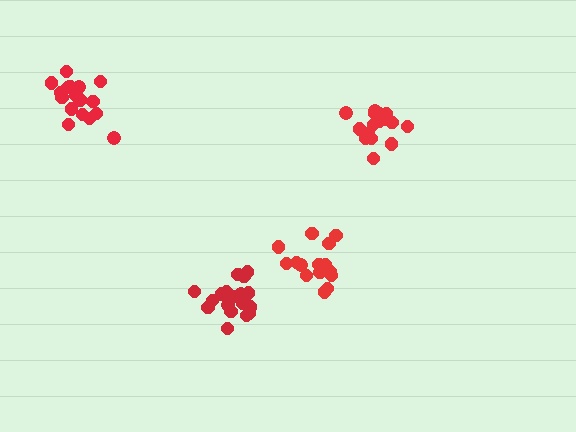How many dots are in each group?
Group 1: 16 dots, Group 2: 18 dots, Group 3: 17 dots, Group 4: 16 dots (67 total).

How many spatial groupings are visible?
There are 4 spatial groupings.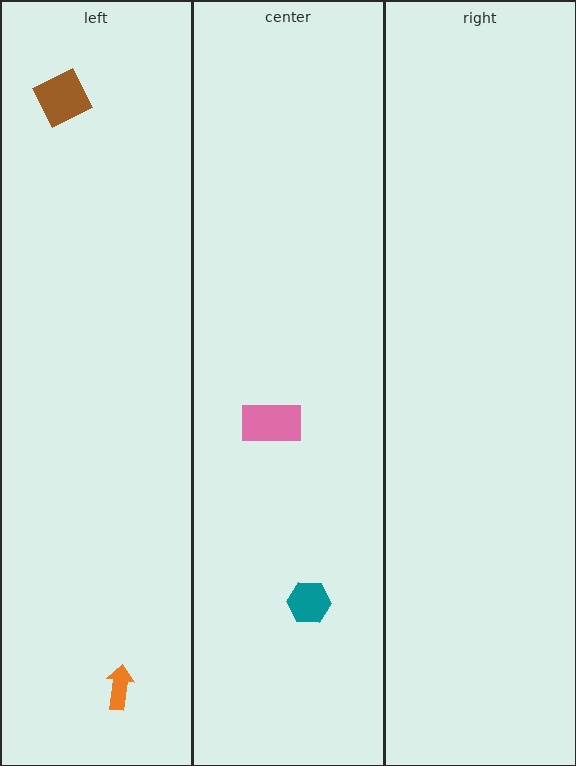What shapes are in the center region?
The pink rectangle, the teal hexagon.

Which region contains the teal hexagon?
The center region.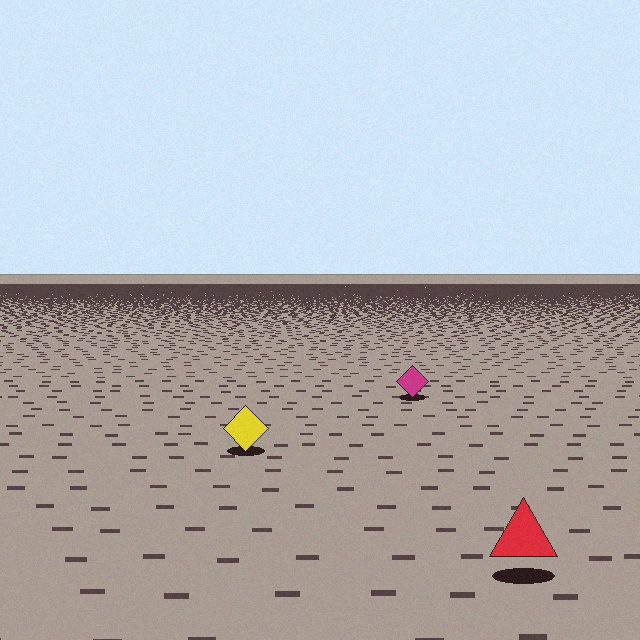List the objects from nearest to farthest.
From nearest to farthest: the red triangle, the yellow diamond, the magenta diamond.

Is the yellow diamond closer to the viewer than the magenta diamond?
Yes. The yellow diamond is closer — you can tell from the texture gradient: the ground texture is coarser near it.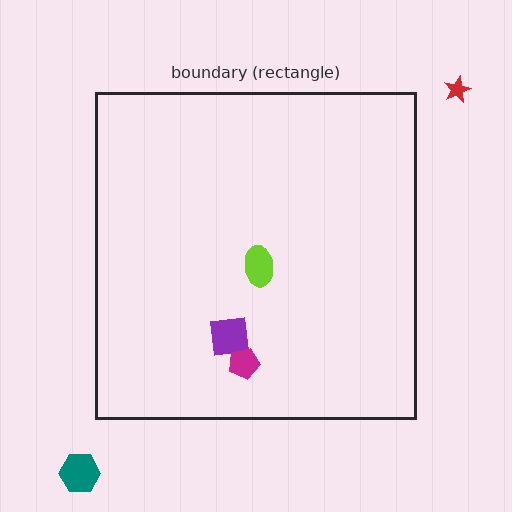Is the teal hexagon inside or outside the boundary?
Outside.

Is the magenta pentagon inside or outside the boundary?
Inside.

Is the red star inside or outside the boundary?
Outside.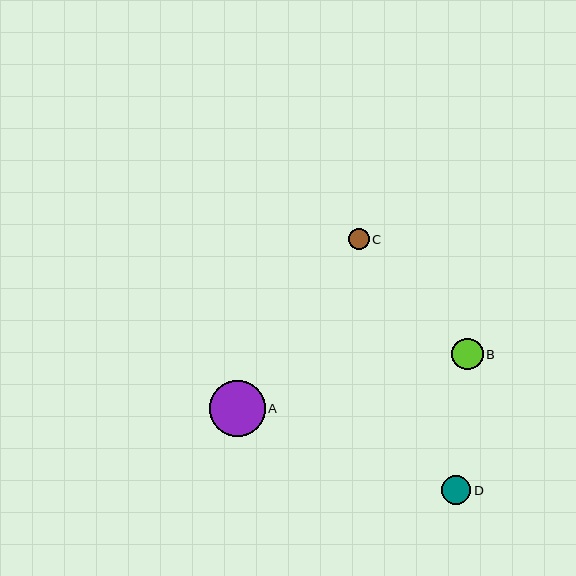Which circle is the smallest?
Circle C is the smallest with a size of approximately 21 pixels.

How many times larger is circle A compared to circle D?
Circle A is approximately 1.9 times the size of circle D.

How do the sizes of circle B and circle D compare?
Circle B and circle D are approximately the same size.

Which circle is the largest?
Circle A is the largest with a size of approximately 56 pixels.